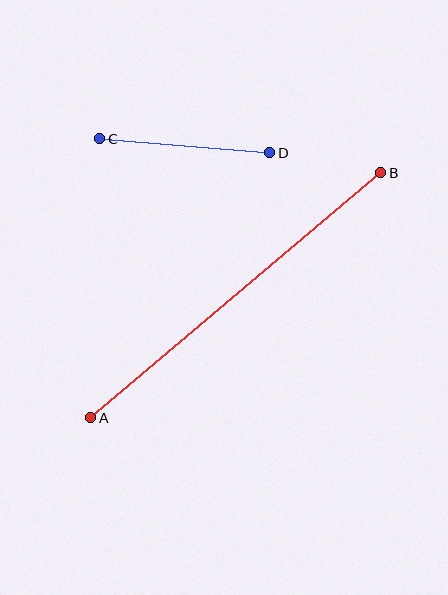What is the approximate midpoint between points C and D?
The midpoint is at approximately (185, 146) pixels.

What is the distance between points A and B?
The distance is approximately 379 pixels.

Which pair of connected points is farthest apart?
Points A and B are farthest apart.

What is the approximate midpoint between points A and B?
The midpoint is at approximately (236, 295) pixels.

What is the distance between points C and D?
The distance is approximately 171 pixels.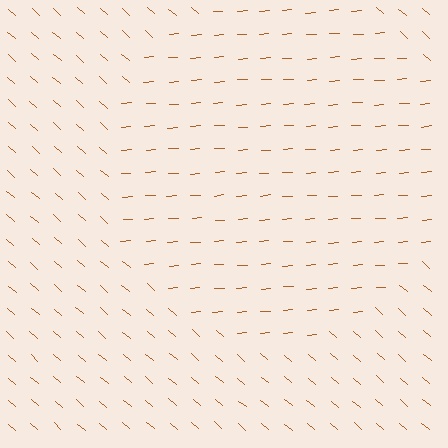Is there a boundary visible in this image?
Yes, there is a texture boundary formed by a change in line orientation.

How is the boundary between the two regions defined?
The boundary is defined purely by a change in line orientation (approximately 45 degrees difference). All lines are the same color and thickness.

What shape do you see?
I see a circle.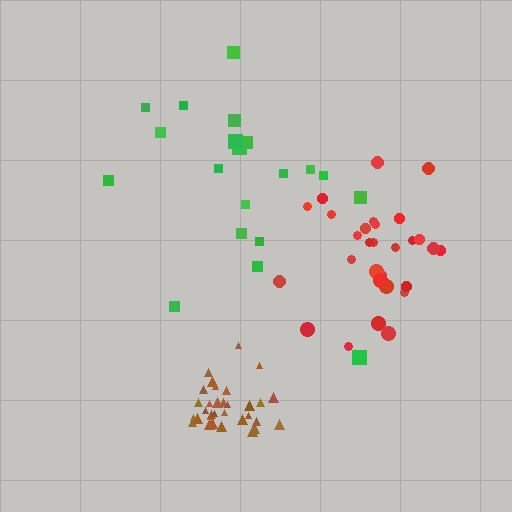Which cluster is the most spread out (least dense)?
Green.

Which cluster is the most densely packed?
Brown.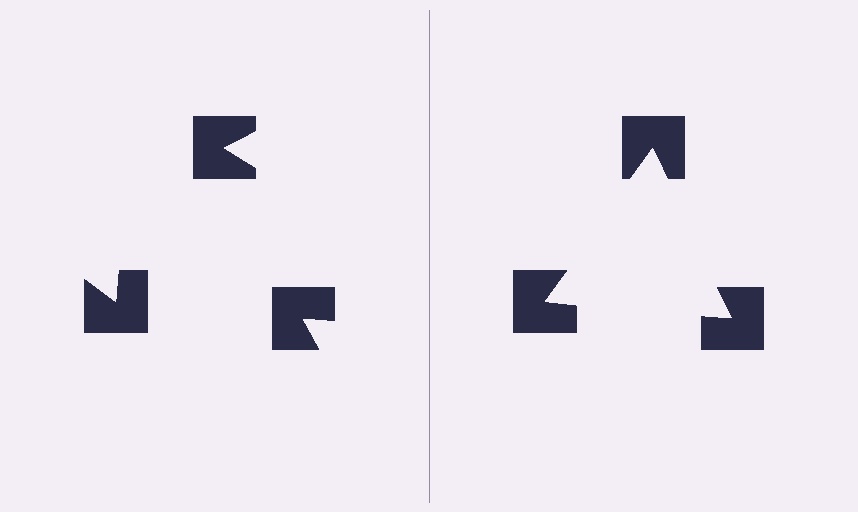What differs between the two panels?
The notched squares are positioned identically on both sides; only the wedge orientations differ. On the right they align to a triangle; on the left they are misaligned.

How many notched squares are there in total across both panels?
6 — 3 on each side.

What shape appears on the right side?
An illusory triangle.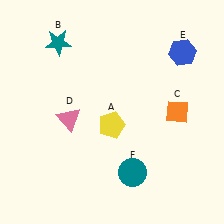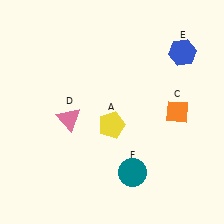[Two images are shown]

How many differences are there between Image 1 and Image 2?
There is 1 difference between the two images.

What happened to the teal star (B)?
The teal star (B) was removed in Image 2. It was in the top-left area of Image 1.